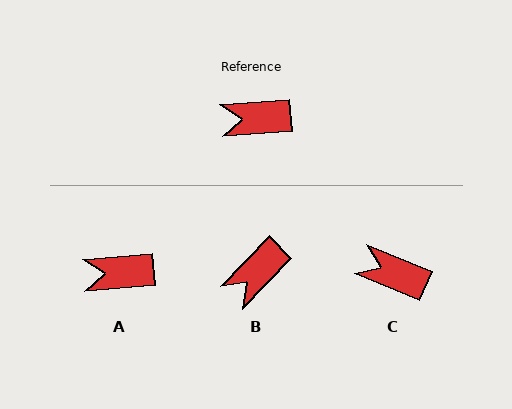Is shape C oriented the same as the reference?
No, it is off by about 27 degrees.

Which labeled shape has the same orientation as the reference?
A.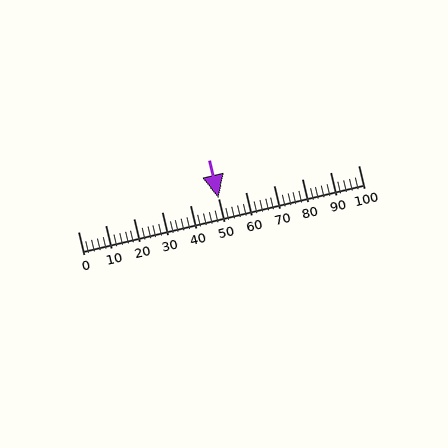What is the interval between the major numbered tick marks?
The major tick marks are spaced 10 units apart.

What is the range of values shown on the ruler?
The ruler shows values from 0 to 100.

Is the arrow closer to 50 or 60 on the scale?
The arrow is closer to 50.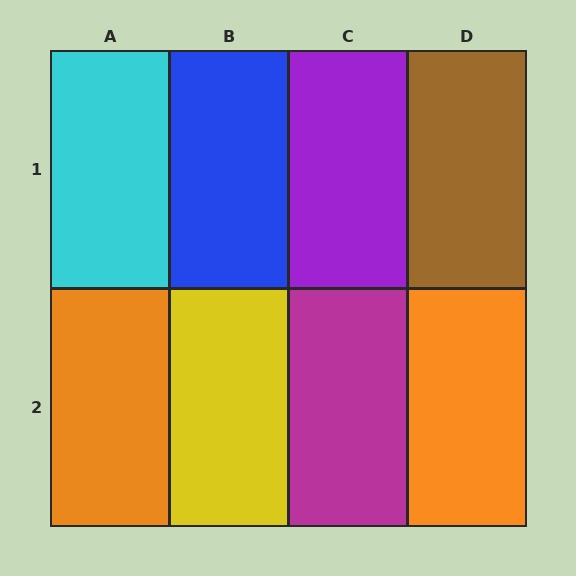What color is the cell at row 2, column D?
Orange.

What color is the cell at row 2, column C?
Magenta.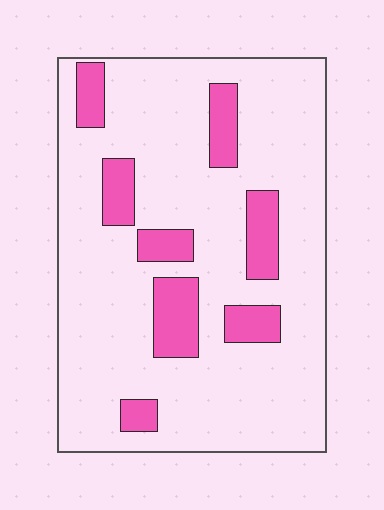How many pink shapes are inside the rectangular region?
8.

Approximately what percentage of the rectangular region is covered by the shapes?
Approximately 15%.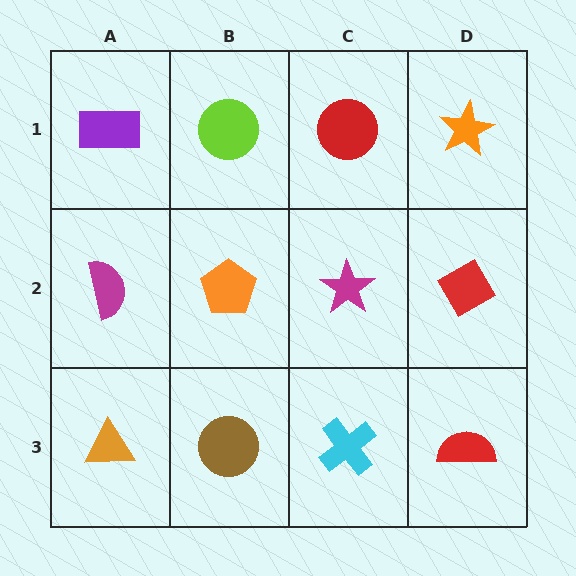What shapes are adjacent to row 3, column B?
An orange pentagon (row 2, column B), an orange triangle (row 3, column A), a cyan cross (row 3, column C).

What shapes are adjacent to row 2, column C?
A red circle (row 1, column C), a cyan cross (row 3, column C), an orange pentagon (row 2, column B), a red diamond (row 2, column D).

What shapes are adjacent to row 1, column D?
A red diamond (row 2, column D), a red circle (row 1, column C).